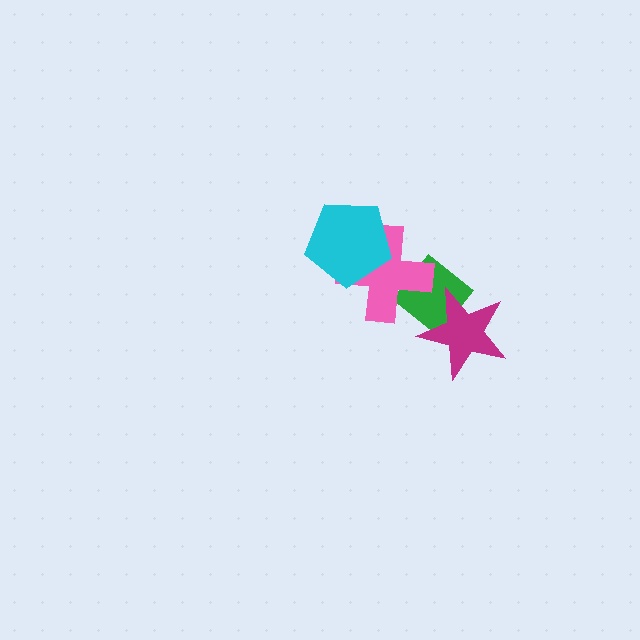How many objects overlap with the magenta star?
1 object overlaps with the magenta star.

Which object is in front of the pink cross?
The cyan pentagon is in front of the pink cross.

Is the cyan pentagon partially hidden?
No, no other shape covers it.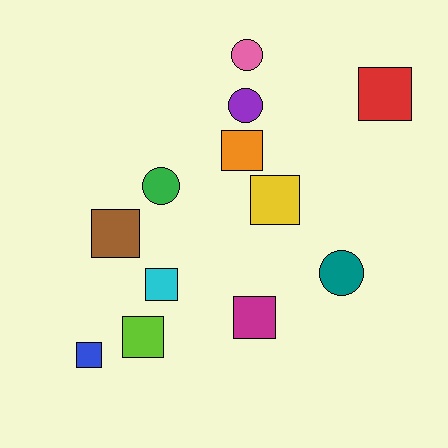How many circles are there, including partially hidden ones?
There are 4 circles.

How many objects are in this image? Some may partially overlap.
There are 12 objects.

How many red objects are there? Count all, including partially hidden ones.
There is 1 red object.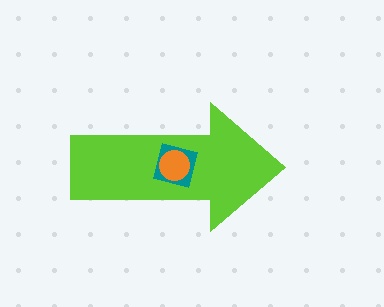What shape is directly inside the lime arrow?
The teal square.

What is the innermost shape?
The orange circle.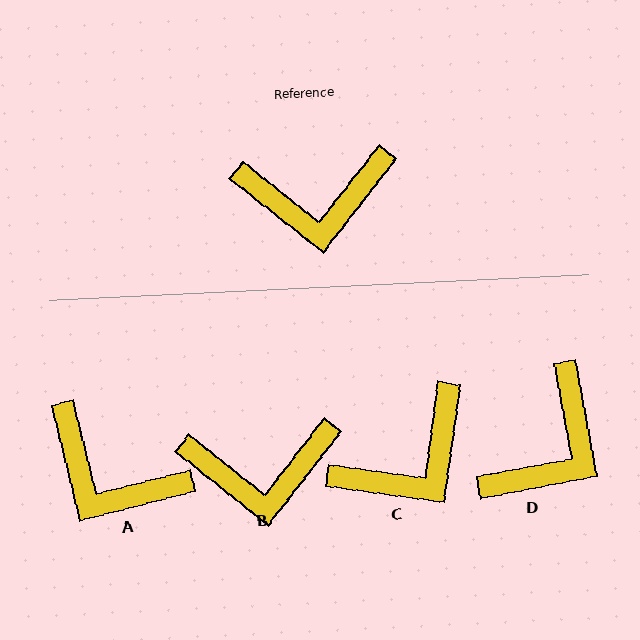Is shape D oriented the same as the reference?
No, it is off by about 49 degrees.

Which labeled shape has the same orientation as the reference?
B.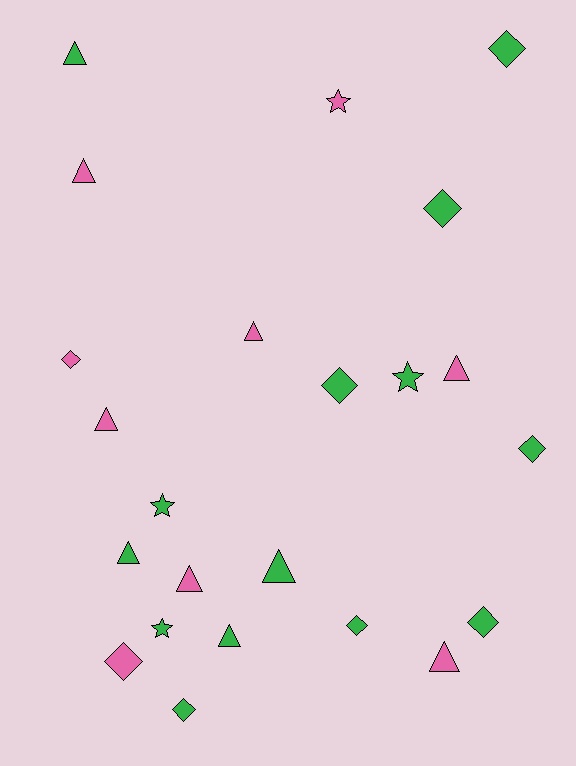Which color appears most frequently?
Green, with 14 objects.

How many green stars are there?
There are 3 green stars.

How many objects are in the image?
There are 23 objects.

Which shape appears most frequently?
Triangle, with 10 objects.